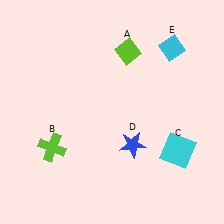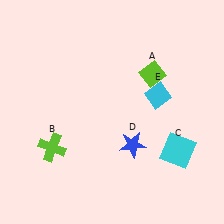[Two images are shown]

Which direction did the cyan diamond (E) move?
The cyan diamond (E) moved down.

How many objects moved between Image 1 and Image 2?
2 objects moved between the two images.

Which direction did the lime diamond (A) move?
The lime diamond (A) moved right.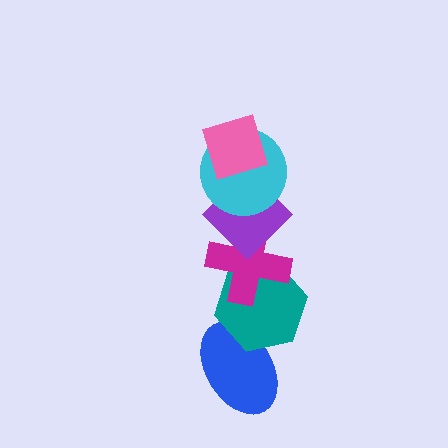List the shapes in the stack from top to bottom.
From top to bottom: the pink diamond, the cyan circle, the purple diamond, the magenta cross, the teal hexagon, the blue ellipse.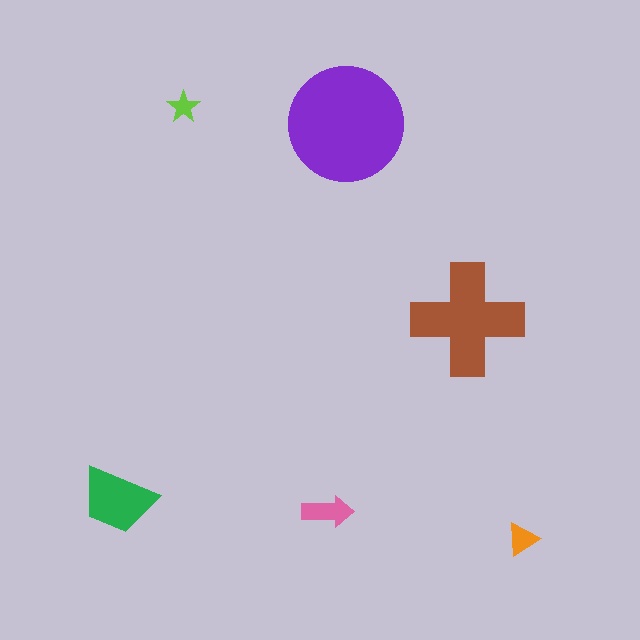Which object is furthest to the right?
The orange triangle is rightmost.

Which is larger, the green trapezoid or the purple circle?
The purple circle.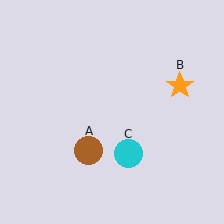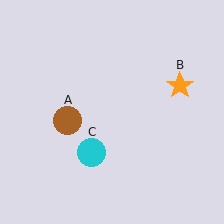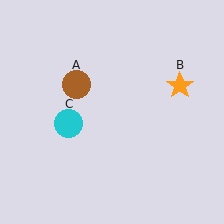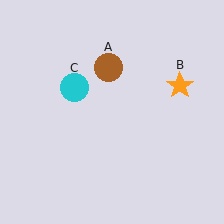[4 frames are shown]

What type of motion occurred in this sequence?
The brown circle (object A), cyan circle (object C) rotated clockwise around the center of the scene.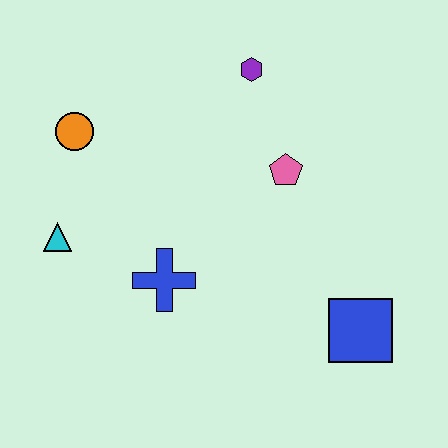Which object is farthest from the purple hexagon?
The blue square is farthest from the purple hexagon.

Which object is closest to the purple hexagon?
The pink pentagon is closest to the purple hexagon.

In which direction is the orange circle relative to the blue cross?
The orange circle is above the blue cross.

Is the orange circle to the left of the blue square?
Yes